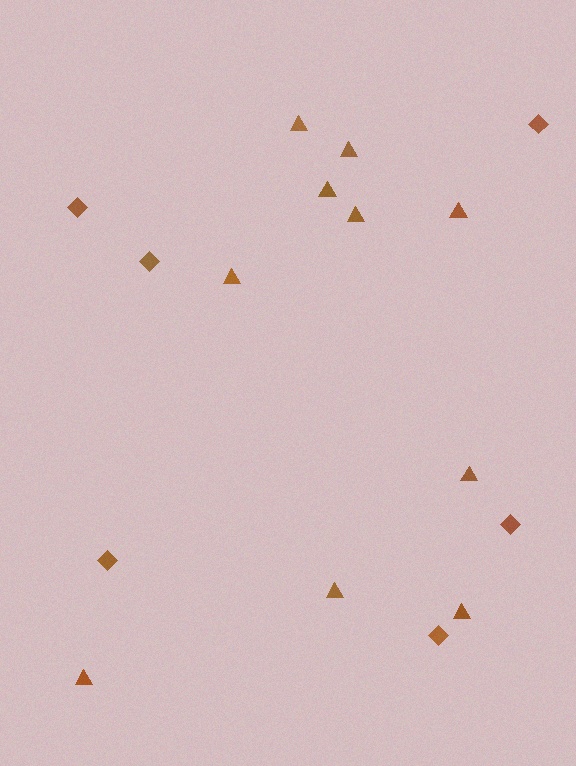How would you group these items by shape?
There are 2 groups: one group of triangles (10) and one group of diamonds (6).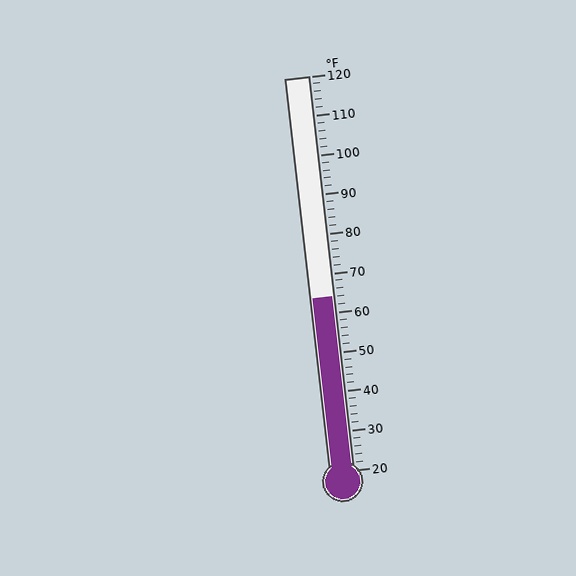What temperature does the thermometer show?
The thermometer shows approximately 64°F.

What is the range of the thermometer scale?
The thermometer scale ranges from 20°F to 120°F.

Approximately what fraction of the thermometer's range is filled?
The thermometer is filled to approximately 45% of its range.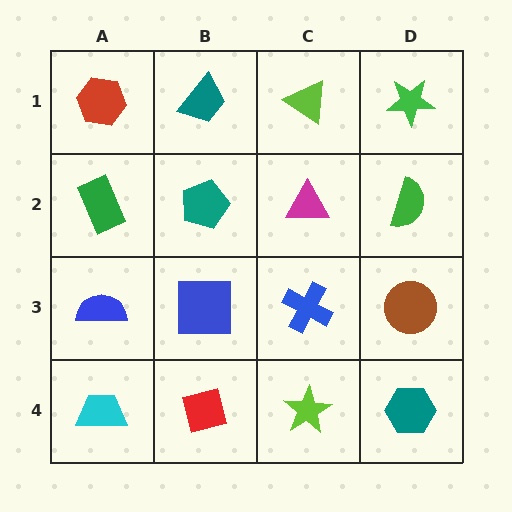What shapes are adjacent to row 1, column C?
A magenta triangle (row 2, column C), a teal trapezoid (row 1, column B), a green star (row 1, column D).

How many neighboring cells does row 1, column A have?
2.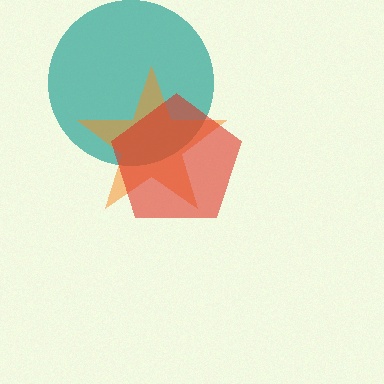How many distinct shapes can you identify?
There are 3 distinct shapes: a teal circle, an orange star, a red pentagon.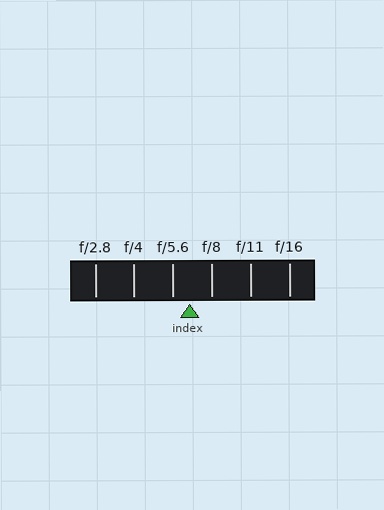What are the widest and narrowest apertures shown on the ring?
The widest aperture shown is f/2.8 and the narrowest is f/16.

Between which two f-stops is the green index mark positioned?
The index mark is between f/5.6 and f/8.